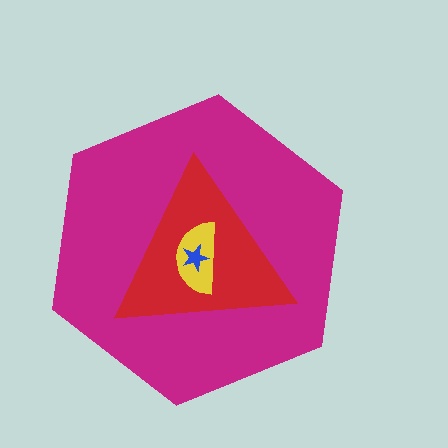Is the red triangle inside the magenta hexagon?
Yes.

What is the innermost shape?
The blue star.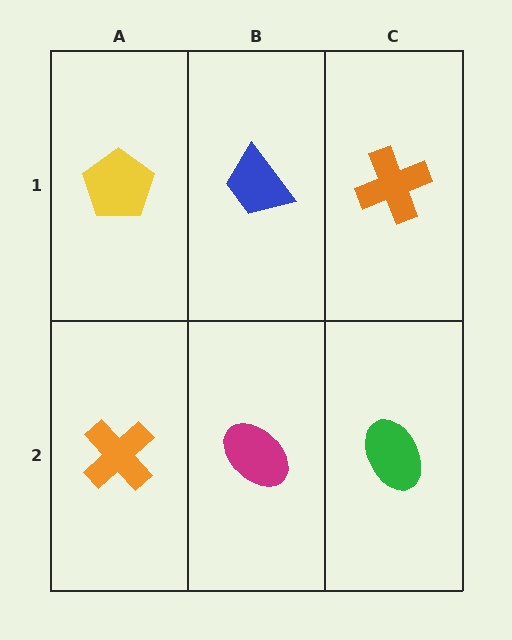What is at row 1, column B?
A blue trapezoid.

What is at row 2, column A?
An orange cross.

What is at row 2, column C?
A green ellipse.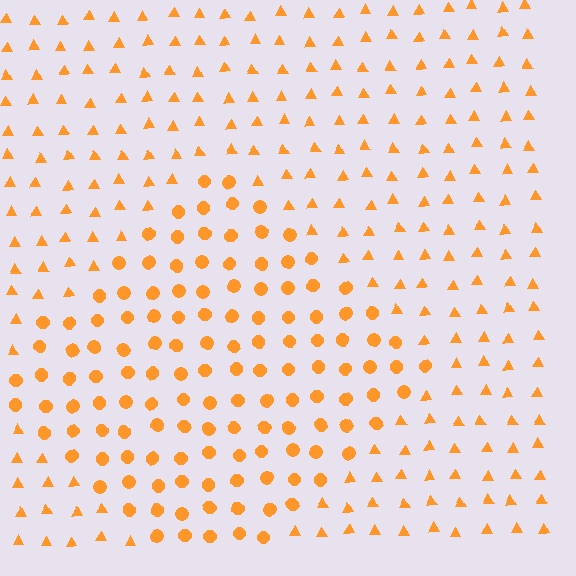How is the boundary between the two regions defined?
The boundary is defined by a change in element shape: circles inside vs. triangles outside. All elements share the same color and spacing.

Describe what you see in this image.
The image is filled with small orange elements arranged in a uniform grid. A diamond-shaped region contains circles, while the surrounding area contains triangles. The boundary is defined purely by the change in element shape.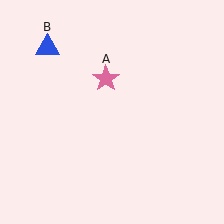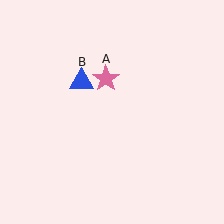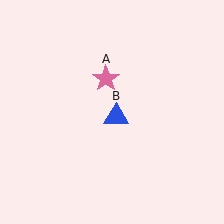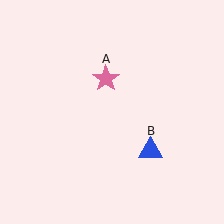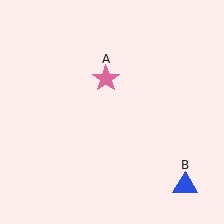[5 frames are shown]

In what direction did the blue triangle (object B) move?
The blue triangle (object B) moved down and to the right.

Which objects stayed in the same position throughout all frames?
Pink star (object A) remained stationary.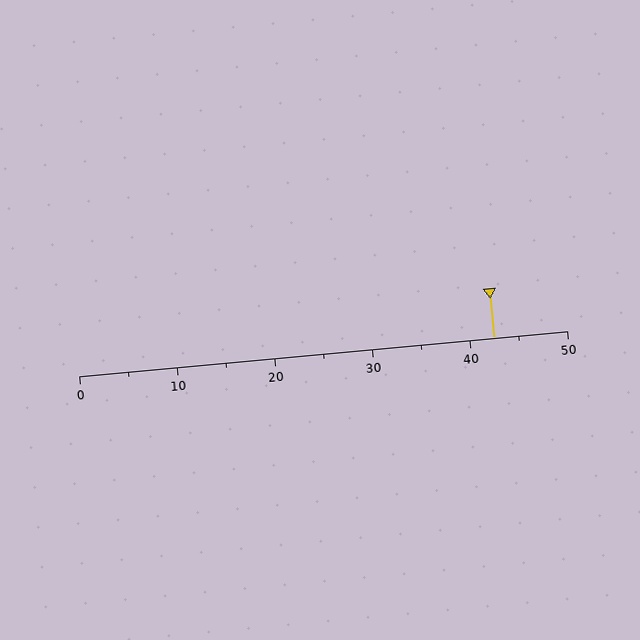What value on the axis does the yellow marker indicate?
The marker indicates approximately 42.5.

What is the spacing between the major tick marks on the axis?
The major ticks are spaced 10 apart.